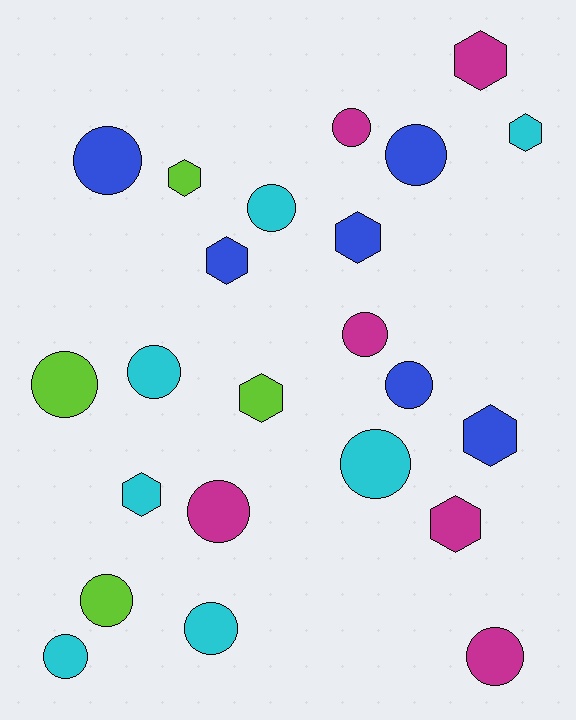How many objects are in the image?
There are 23 objects.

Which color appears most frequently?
Cyan, with 7 objects.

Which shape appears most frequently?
Circle, with 14 objects.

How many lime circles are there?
There are 2 lime circles.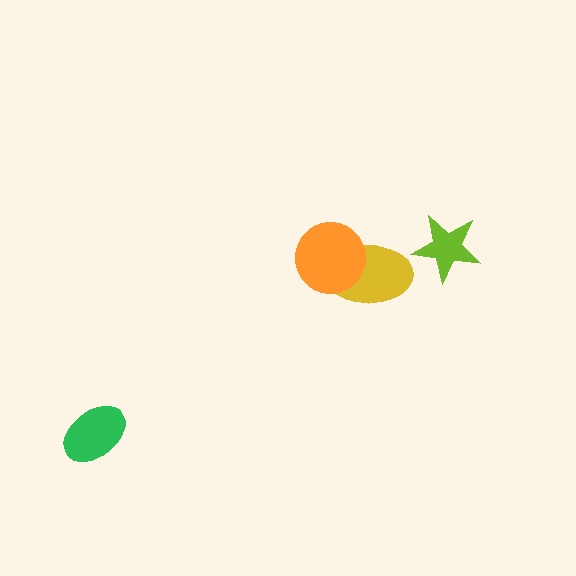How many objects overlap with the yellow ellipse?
1 object overlaps with the yellow ellipse.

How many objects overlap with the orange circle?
1 object overlaps with the orange circle.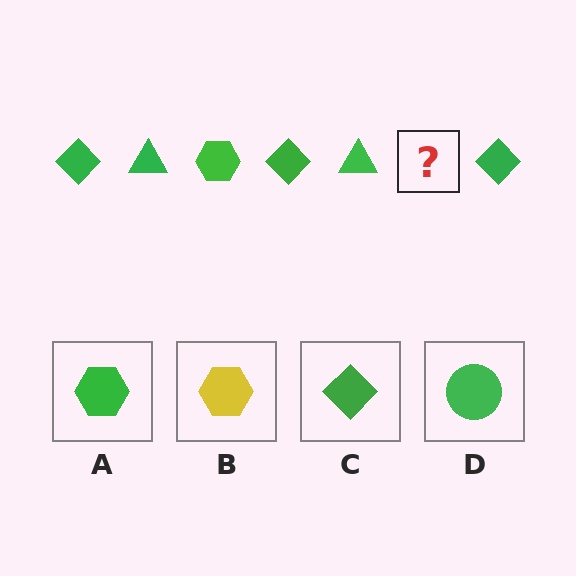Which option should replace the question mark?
Option A.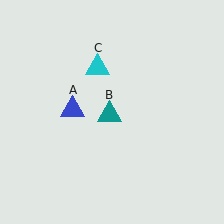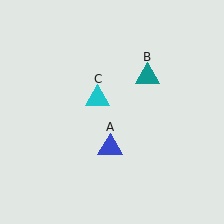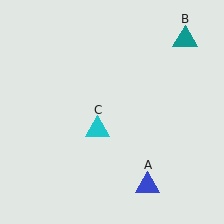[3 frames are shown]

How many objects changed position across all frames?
3 objects changed position: blue triangle (object A), teal triangle (object B), cyan triangle (object C).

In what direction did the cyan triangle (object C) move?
The cyan triangle (object C) moved down.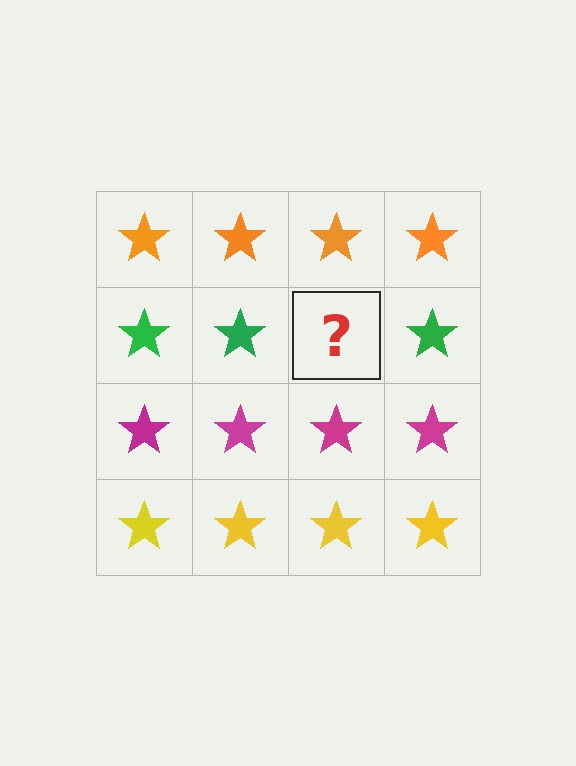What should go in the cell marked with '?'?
The missing cell should contain a green star.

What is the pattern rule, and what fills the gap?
The rule is that each row has a consistent color. The gap should be filled with a green star.